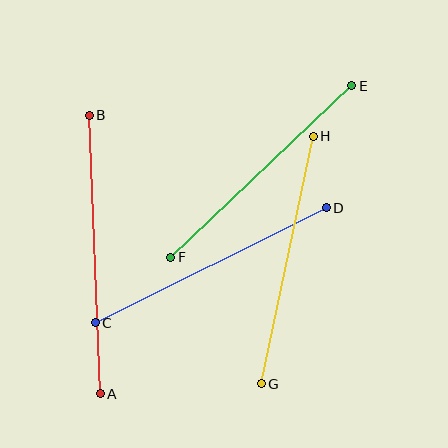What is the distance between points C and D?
The distance is approximately 258 pixels.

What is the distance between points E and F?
The distance is approximately 250 pixels.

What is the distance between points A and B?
The distance is approximately 279 pixels.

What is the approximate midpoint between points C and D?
The midpoint is at approximately (211, 265) pixels.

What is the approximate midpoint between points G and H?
The midpoint is at approximately (287, 260) pixels.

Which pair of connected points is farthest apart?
Points A and B are farthest apart.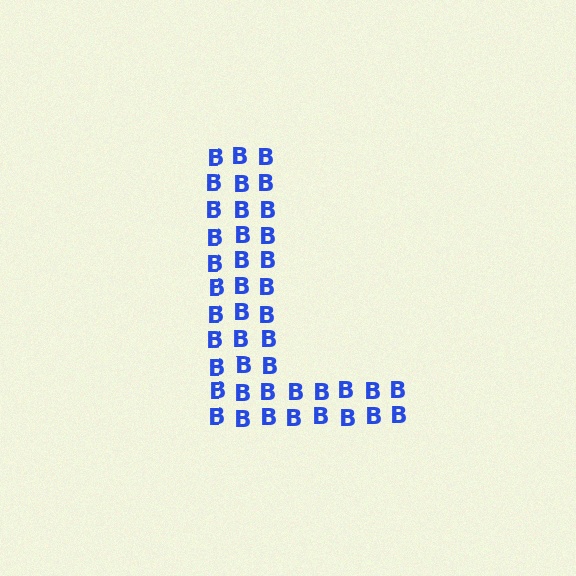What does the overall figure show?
The overall figure shows the letter L.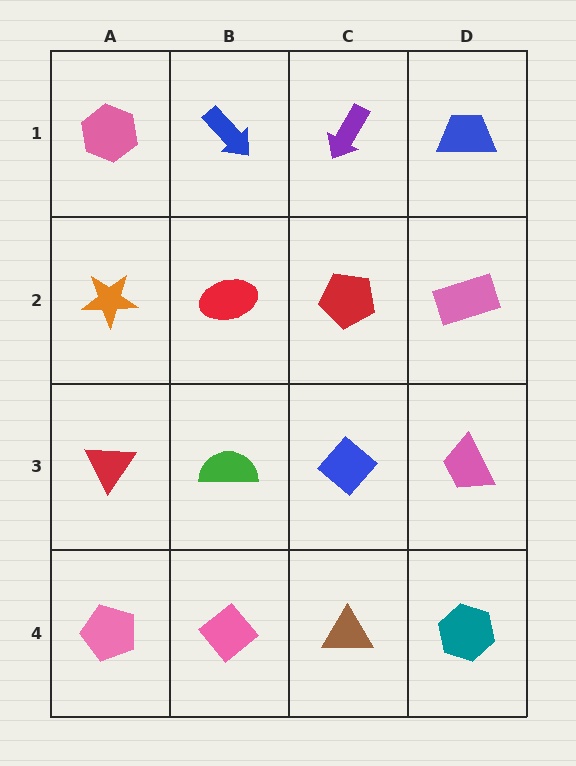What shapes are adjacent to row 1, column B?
A red ellipse (row 2, column B), a pink hexagon (row 1, column A), a purple arrow (row 1, column C).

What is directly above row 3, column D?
A pink rectangle.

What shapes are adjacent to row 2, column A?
A pink hexagon (row 1, column A), a red triangle (row 3, column A), a red ellipse (row 2, column B).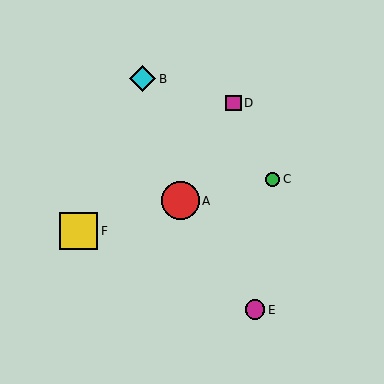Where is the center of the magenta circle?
The center of the magenta circle is at (255, 310).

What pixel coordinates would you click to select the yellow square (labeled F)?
Click at (79, 231) to select the yellow square F.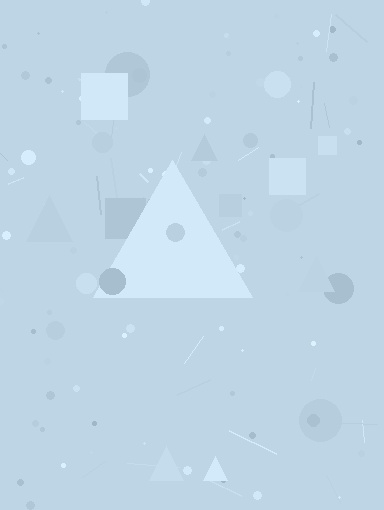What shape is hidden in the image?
A triangle is hidden in the image.